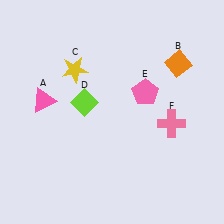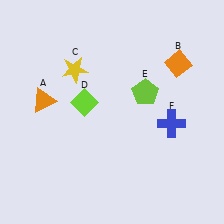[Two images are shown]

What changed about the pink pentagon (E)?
In Image 1, E is pink. In Image 2, it changed to lime.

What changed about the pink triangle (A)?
In Image 1, A is pink. In Image 2, it changed to orange.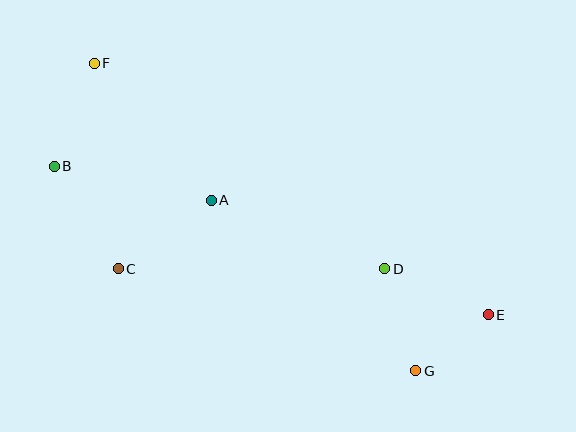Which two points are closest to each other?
Points E and G are closest to each other.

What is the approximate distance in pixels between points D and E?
The distance between D and E is approximately 113 pixels.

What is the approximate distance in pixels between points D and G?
The distance between D and G is approximately 106 pixels.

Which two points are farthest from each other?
Points E and F are farthest from each other.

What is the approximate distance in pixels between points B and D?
The distance between B and D is approximately 346 pixels.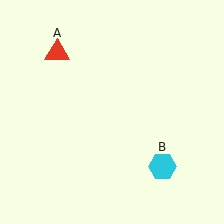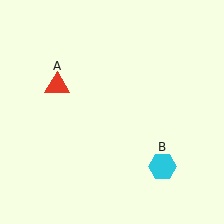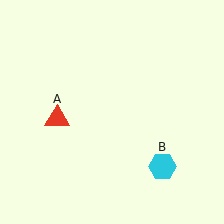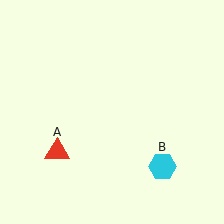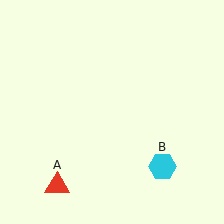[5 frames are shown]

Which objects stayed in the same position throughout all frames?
Cyan hexagon (object B) remained stationary.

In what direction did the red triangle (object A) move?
The red triangle (object A) moved down.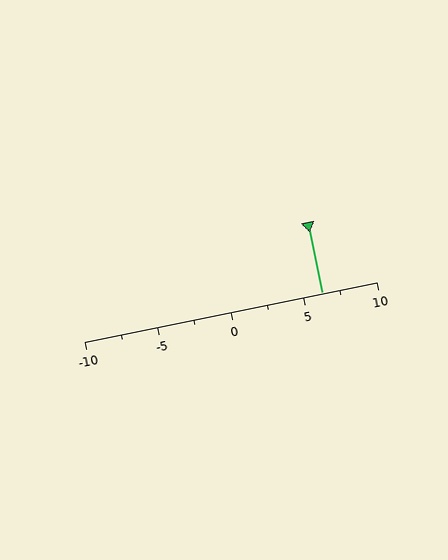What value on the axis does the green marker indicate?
The marker indicates approximately 6.2.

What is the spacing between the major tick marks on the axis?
The major ticks are spaced 5 apart.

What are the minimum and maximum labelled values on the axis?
The axis runs from -10 to 10.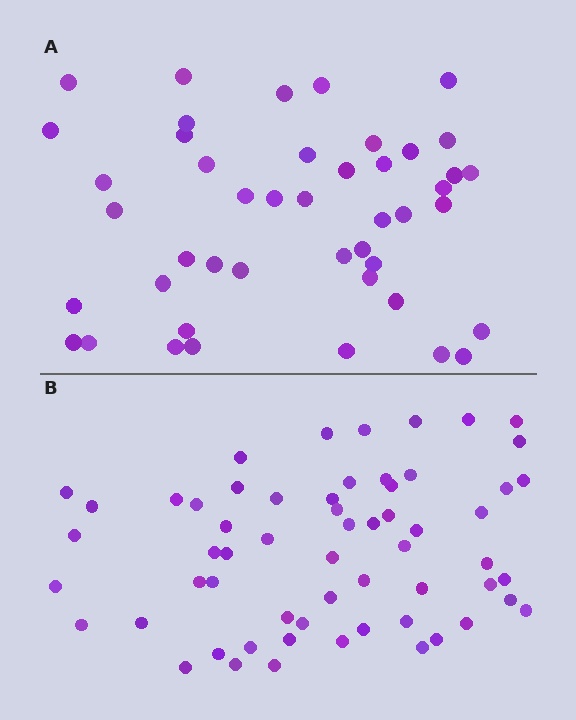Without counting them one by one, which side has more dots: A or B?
Region B (the bottom region) has more dots.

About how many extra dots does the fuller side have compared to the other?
Region B has approximately 15 more dots than region A.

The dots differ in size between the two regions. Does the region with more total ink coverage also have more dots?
No. Region A has more total ink coverage because its dots are larger, but region B actually contains more individual dots. Total area can be misleading — the number of items is what matters here.